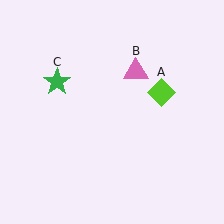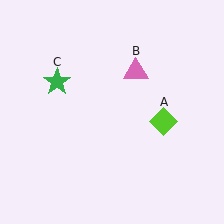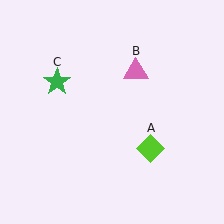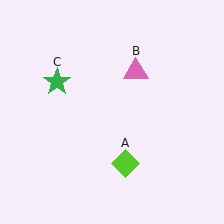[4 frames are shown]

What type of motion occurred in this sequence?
The lime diamond (object A) rotated clockwise around the center of the scene.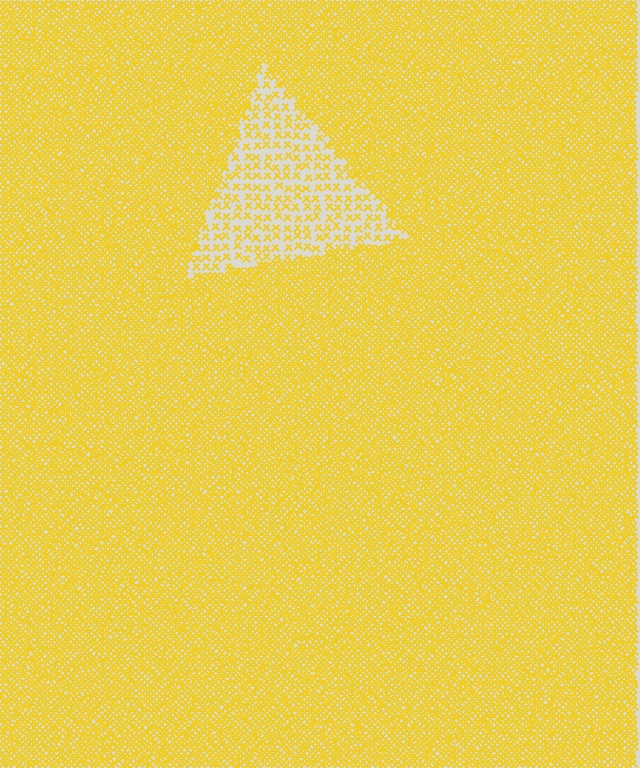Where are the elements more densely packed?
The elements are more densely packed outside the triangle boundary.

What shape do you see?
I see a triangle.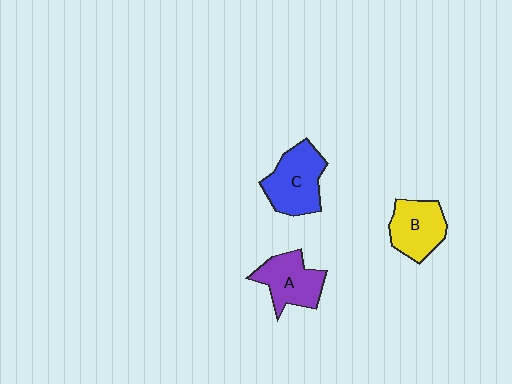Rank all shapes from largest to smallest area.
From largest to smallest: C (blue), A (purple), B (yellow).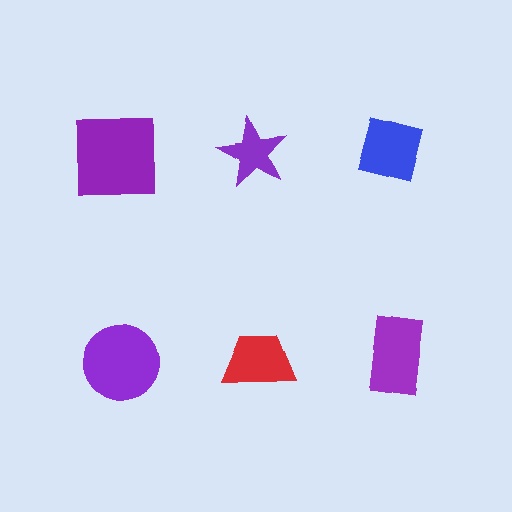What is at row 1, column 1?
A purple square.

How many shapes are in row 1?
3 shapes.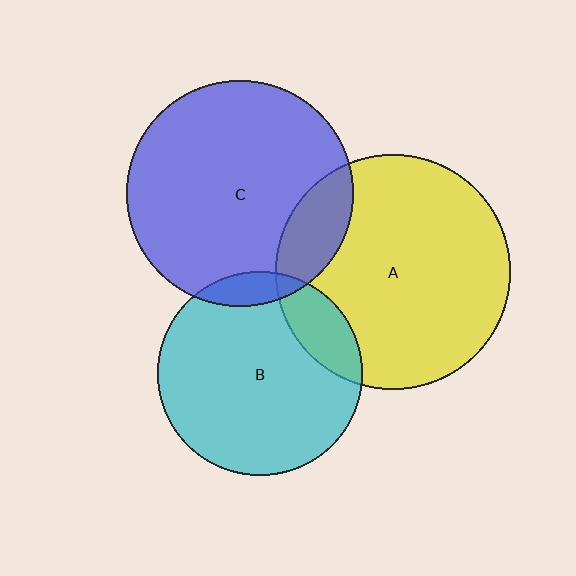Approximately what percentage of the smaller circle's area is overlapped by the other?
Approximately 15%.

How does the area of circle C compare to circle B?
Approximately 1.2 times.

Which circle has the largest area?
Circle A (yellow).